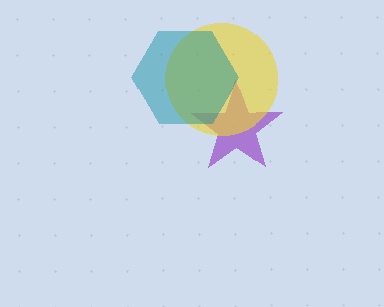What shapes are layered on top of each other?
The layered shapes are: a purple star, a yellow circle, a teal hexagon.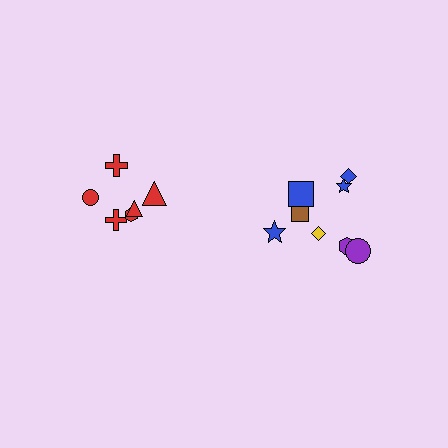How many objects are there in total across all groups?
There are 14 objects.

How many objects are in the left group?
There are 6 objects.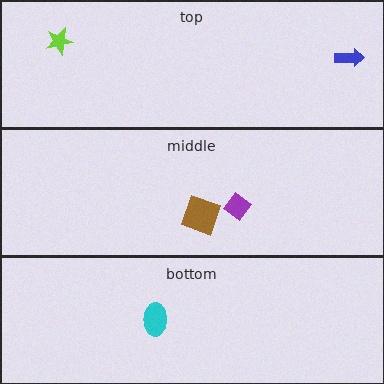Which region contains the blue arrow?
The top region.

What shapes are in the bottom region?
The cyan ellipse.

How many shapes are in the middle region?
2.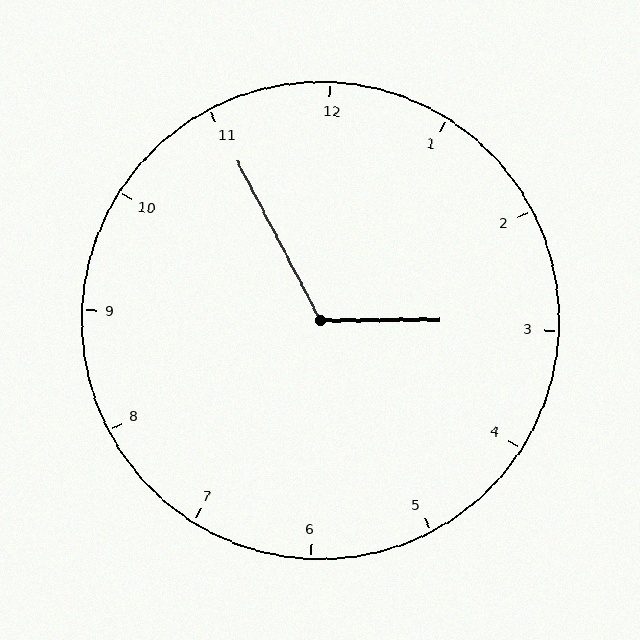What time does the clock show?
2:55.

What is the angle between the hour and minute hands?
Approximately 118 degrees.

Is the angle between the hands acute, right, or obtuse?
It is obtuse.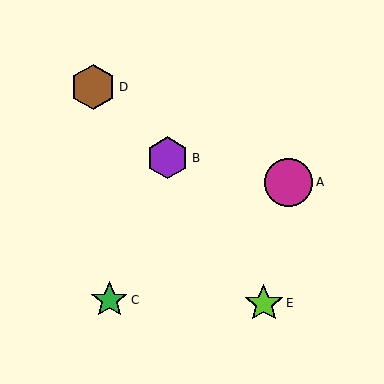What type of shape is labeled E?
Shape E is a lime star.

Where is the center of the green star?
The center of the green star is at (109, 300).